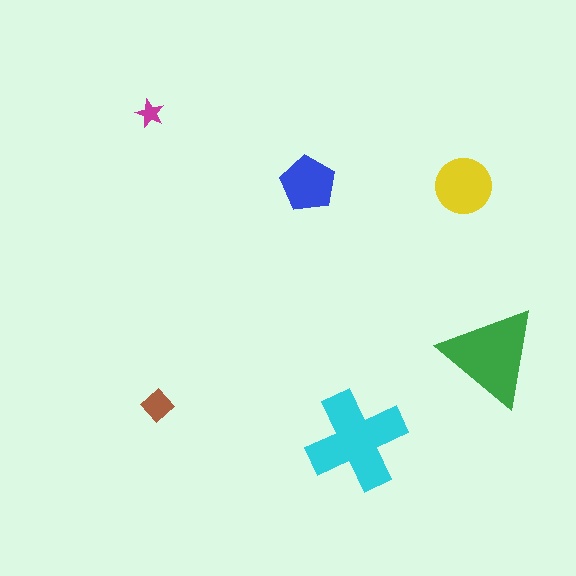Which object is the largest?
The cyan cross.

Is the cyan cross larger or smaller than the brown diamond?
Larger.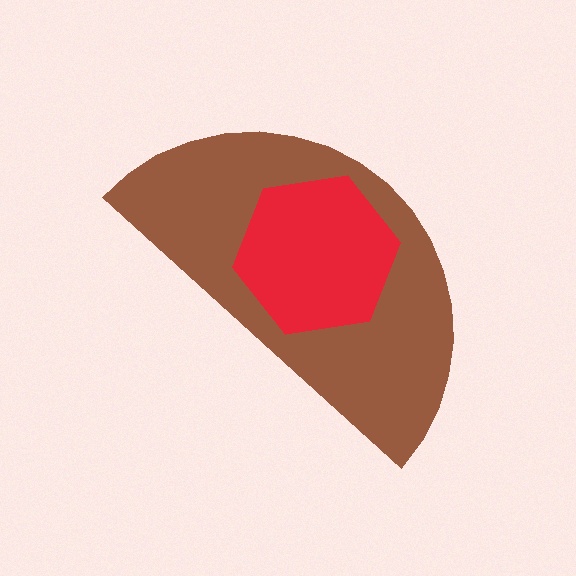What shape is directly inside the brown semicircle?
The red hexagon.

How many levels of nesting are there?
2.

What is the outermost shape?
The brown semicircle.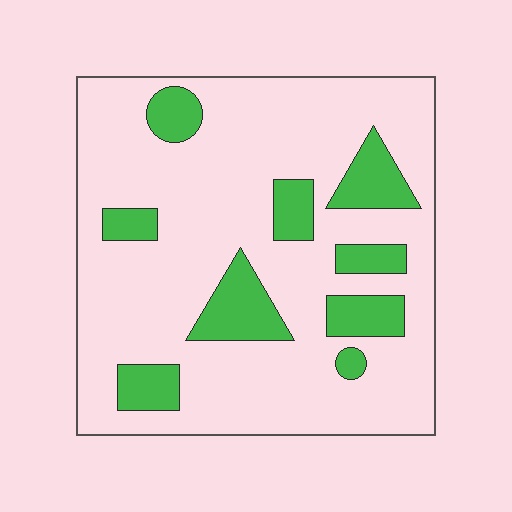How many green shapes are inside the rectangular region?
9.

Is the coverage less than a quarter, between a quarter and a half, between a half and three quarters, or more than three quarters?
Less than a quarter.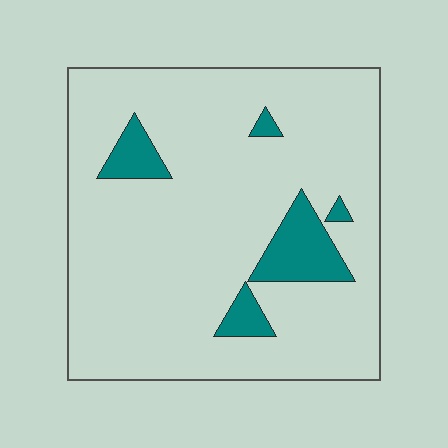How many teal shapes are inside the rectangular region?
5.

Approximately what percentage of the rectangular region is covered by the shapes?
Approximately 10%.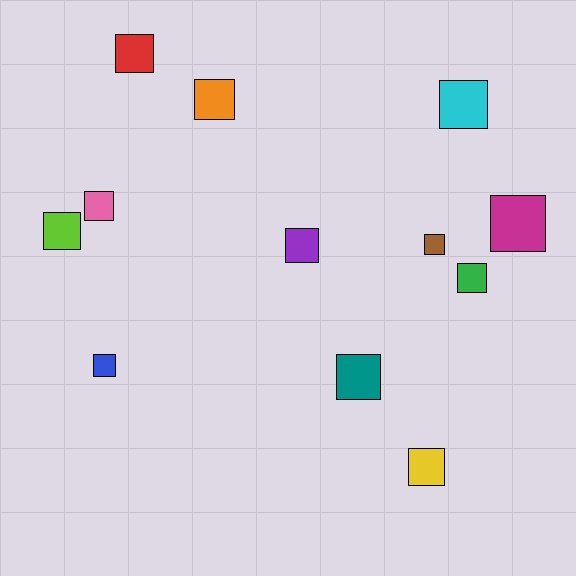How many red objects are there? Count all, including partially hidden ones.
There is 1 red object.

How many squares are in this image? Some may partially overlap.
There are 12 squares.